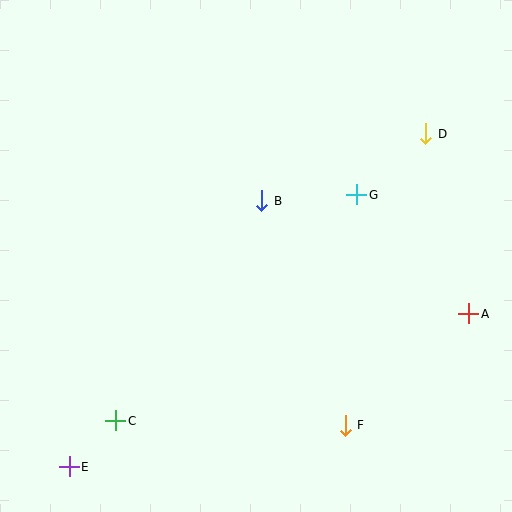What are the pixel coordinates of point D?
Point D is at (426, 134).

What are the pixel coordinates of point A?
Point A is at (469, 314).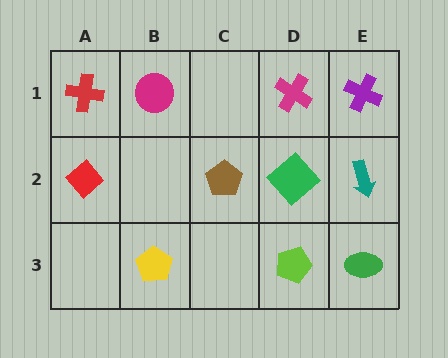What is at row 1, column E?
A purple cross.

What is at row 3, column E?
A green ellipse.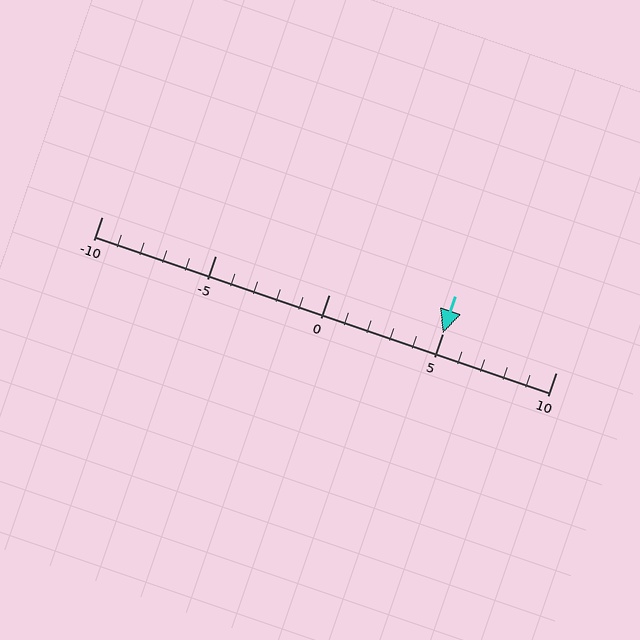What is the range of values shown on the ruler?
The ruler shows values from -10 to 10.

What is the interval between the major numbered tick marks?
The major tick marks are spaced 5 units apart.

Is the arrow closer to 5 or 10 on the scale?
The arrow is closer to 5.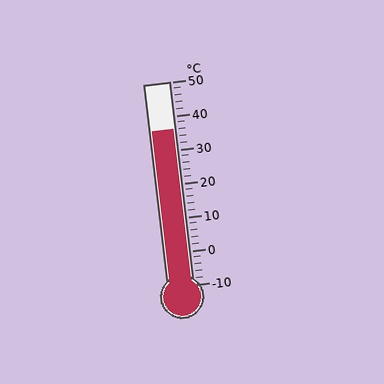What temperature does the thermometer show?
The thermometer shows approximately 36°C.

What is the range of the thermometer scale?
The thermometer scale ranges from -10°C to 50°C.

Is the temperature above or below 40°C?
The temperature is below 40°C.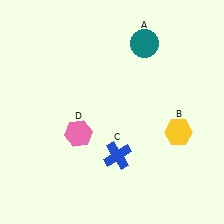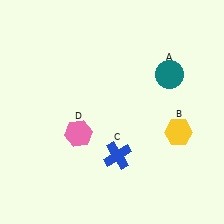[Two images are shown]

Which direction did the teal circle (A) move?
The teal circle (A) moved down.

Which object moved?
The teal circle (A) moved down.